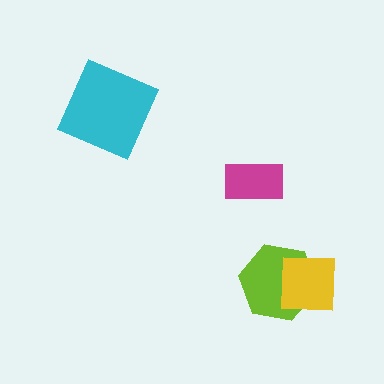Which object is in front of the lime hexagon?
The yellow square is in front of the lime hexagon.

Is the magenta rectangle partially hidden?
No, no other shape covers it.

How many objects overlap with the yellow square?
1 object overlaps with the yellow square.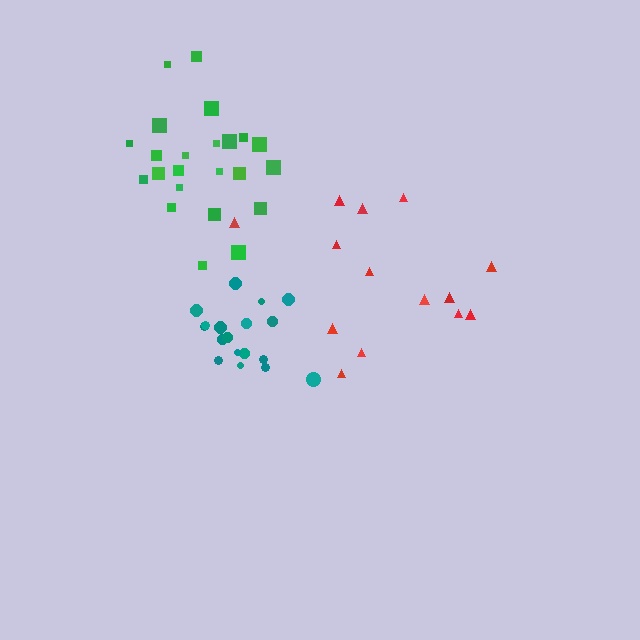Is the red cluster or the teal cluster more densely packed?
Teal.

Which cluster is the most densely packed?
Teal.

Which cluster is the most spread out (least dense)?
Red.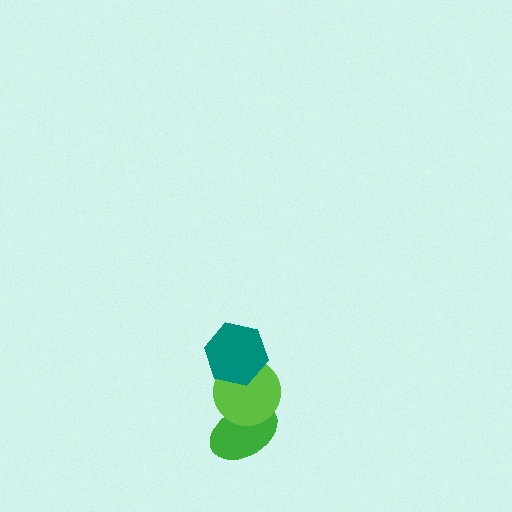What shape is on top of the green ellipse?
The lime circle is on top of the green ellipse.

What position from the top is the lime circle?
The lime circle is 2nd from the top.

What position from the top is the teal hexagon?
The teal hexagon is 1st from the top.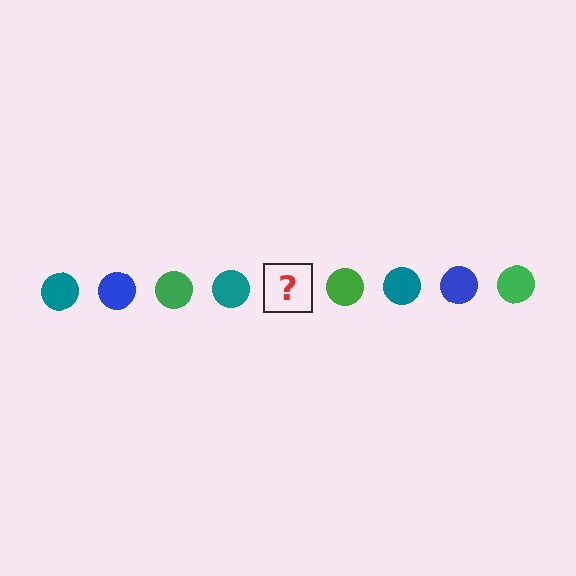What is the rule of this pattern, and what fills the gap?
The rule is that the pattern cycles through teal, blue, green circles. The gap should be filled with a blue circle.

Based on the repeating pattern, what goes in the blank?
The blank should be a blue circle.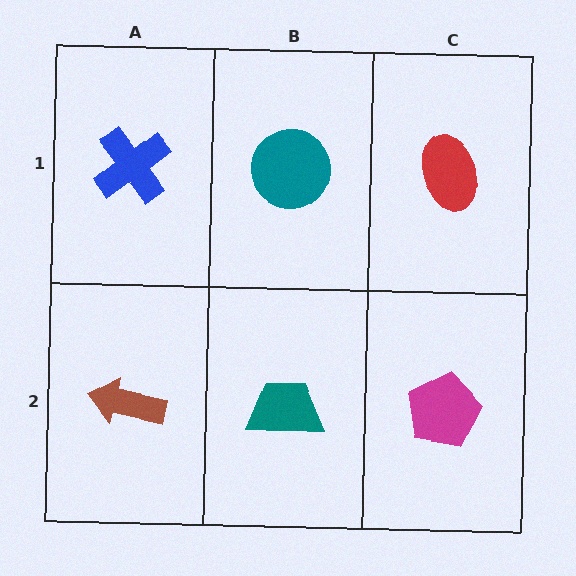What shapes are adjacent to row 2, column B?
A teal circle (row 1, column B), a brown arrow (row 2, column A), a magenta pentagon (row 2, column C).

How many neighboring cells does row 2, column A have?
2.